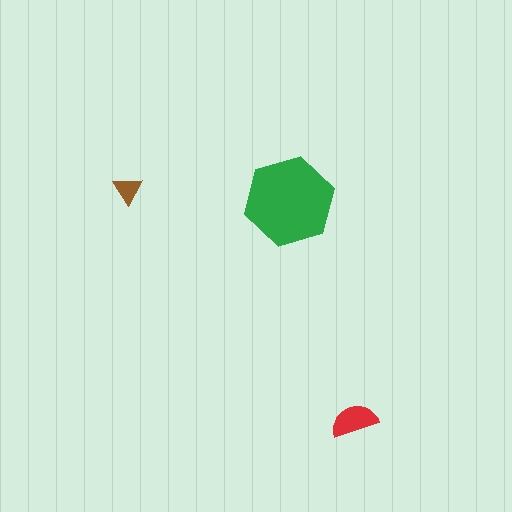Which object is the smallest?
The brown triangle.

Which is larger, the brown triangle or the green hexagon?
The green hexagon.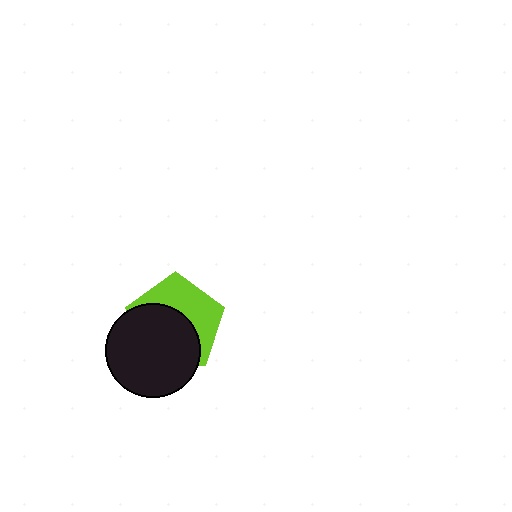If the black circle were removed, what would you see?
You would see the complete lime pentagon.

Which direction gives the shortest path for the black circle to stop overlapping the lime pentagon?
Moving toward the lower-left gives the shortest separation.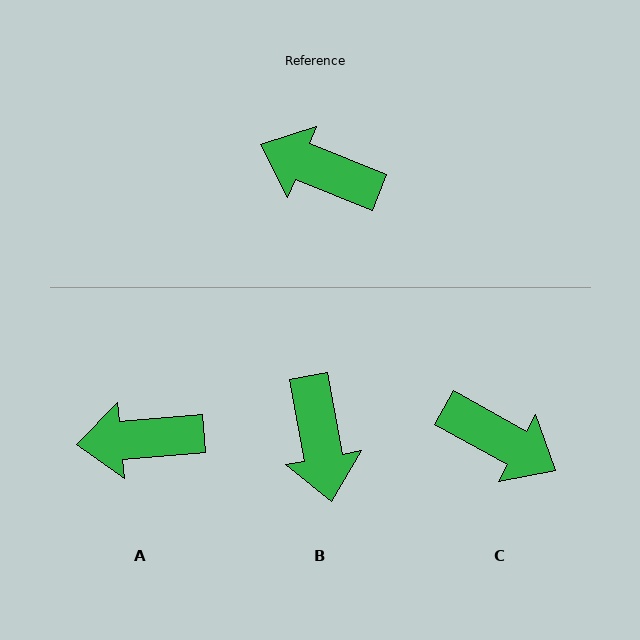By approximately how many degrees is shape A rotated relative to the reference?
Approximately 27 degrees counter-clockwise.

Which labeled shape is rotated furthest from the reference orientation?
C, about 173 degrees away.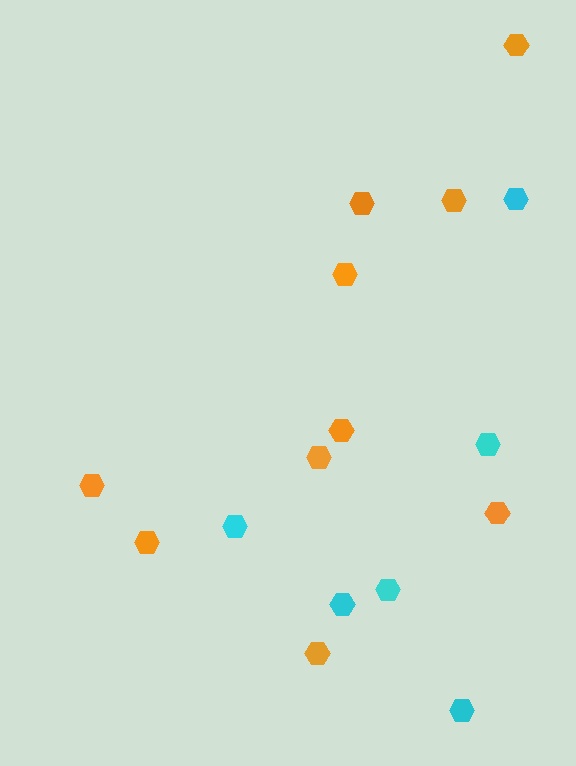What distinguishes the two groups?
There are 2 groups: one group of orange hexagons (10) and one group of cyan hexagons (6).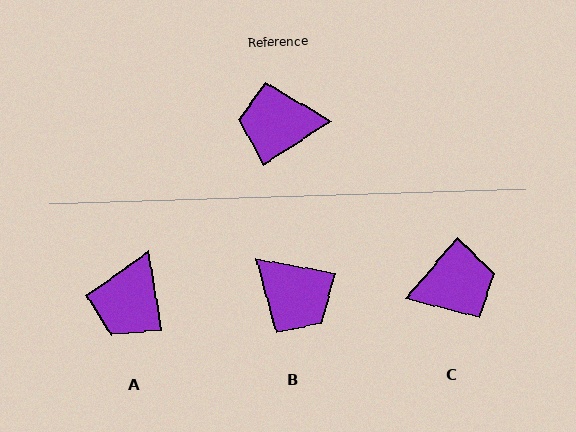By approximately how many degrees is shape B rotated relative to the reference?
Approximately 136 degrees counter-clockwise.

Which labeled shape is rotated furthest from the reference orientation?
C, about 163 degrees away.